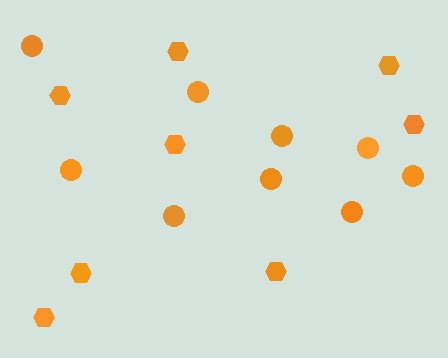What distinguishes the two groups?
There are 2 groups: one group of hexagons (8) and one group of circles (9).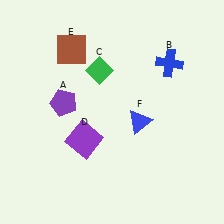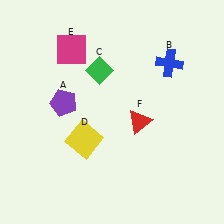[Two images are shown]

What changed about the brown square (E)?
In Image 1, E is brown. In Image 2, it changed to magenta.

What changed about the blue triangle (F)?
In Image 1, F is blue. In Image 2, it changed to red.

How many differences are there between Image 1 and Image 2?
There are 3 differences between the two images.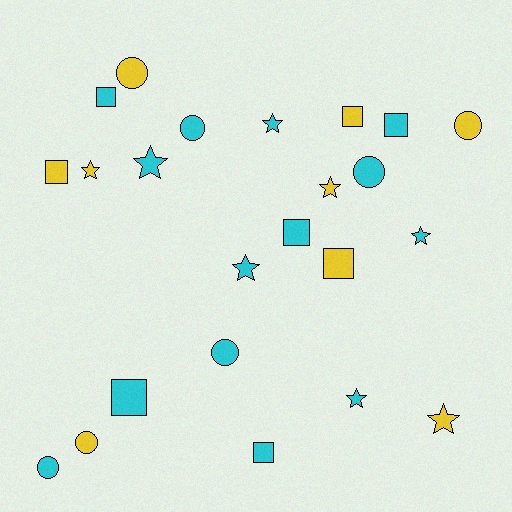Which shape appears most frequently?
Square, with 8 objects.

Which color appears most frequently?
Cyan, with 14 objects.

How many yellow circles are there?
There are 3 yellow circles.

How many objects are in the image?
There are 23 objects.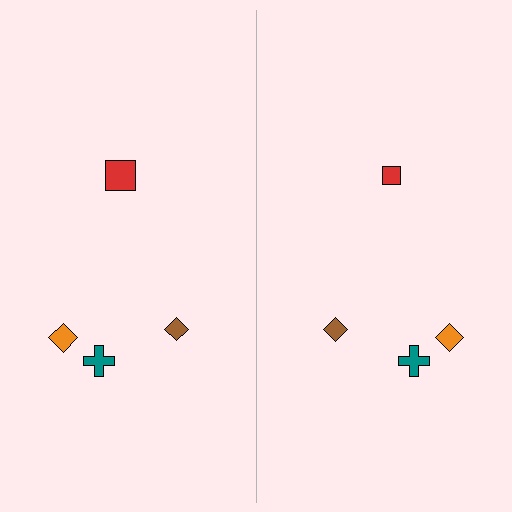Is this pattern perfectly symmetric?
No, the pattern is not perfectly symmetric. The red square on the right side has a different size than its mirror counterpart.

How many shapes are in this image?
There are 8 shapes in this image.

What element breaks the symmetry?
The red square on the right side has a different size than its mirror counterpart.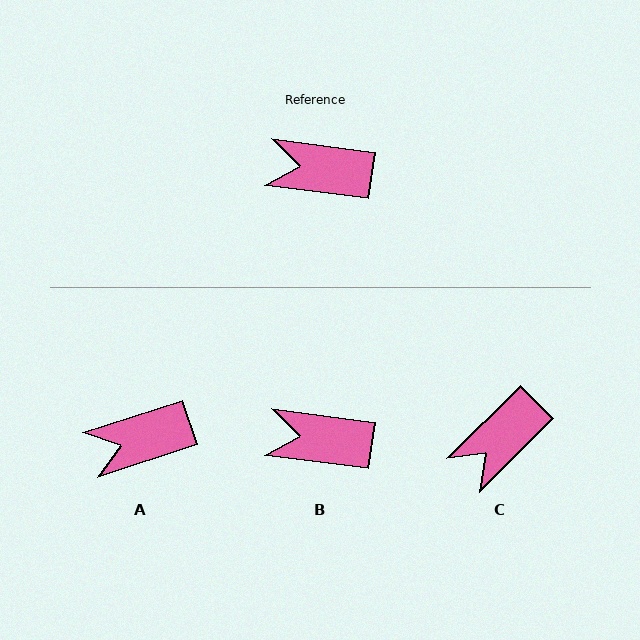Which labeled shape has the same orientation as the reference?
B.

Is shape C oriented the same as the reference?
No, it is off by about 52 degrees.